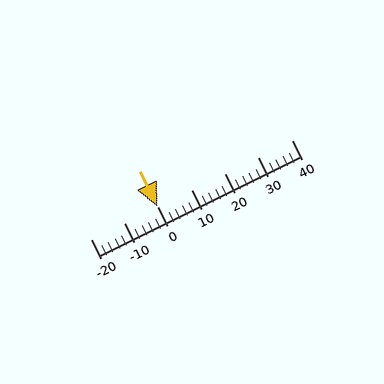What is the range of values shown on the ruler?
The ruler shows values from -20 to 40.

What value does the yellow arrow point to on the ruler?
The yellow arrow points to approximately 0.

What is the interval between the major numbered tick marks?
The major tick marks are spaced 10 units apart.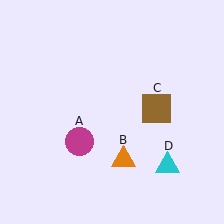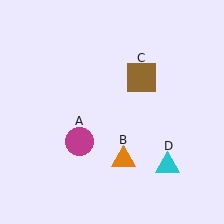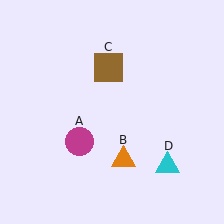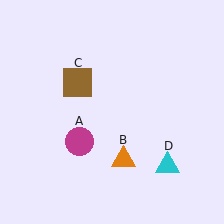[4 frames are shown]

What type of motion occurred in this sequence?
The brown square (object C) rotated counterclockwise around the center of the scene.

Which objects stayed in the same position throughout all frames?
Magenta circle (object A) and orange triangle (object B) and cyan triangle (object D) remained stationary.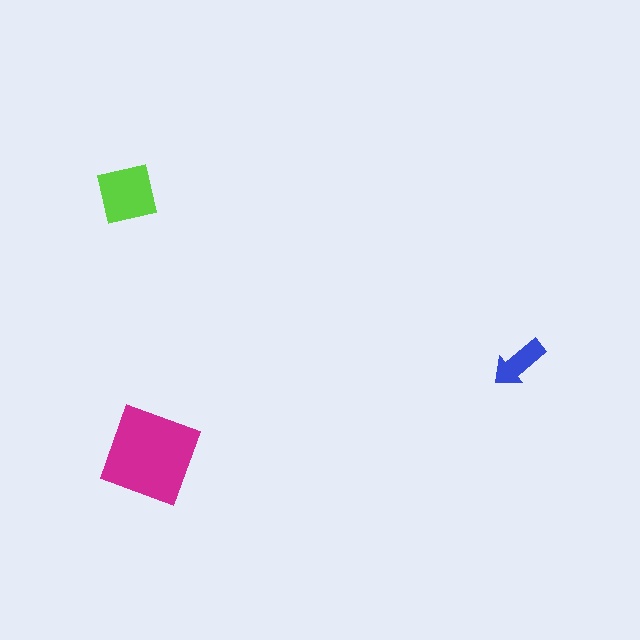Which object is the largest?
The magenta diamond.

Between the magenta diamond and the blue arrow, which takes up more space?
The magenta diamond.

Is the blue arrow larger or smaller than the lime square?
Smaller.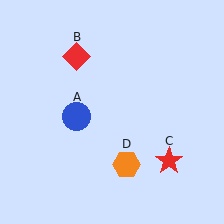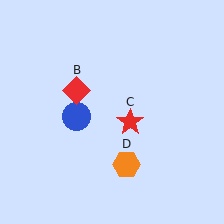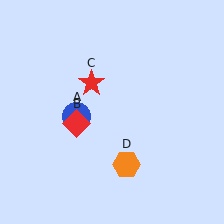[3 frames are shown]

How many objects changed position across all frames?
2 objects changed position: red diamond (object B), red star (object C).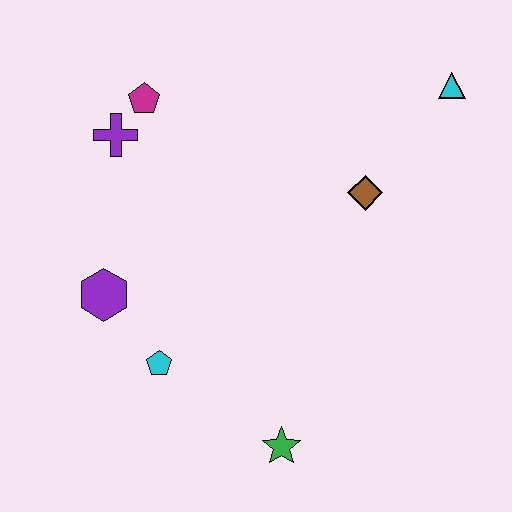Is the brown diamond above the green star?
Yes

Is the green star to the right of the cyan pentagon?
Yes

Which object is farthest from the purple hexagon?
The cyan triangle is farthest from the purple hexagon.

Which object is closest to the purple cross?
The magenta pentagon is closest to the purple cross.